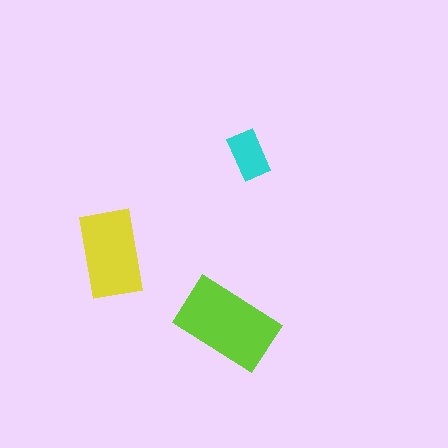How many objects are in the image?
There are 3 objects in the image.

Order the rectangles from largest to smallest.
the lime one, the yellow one, the cyan one.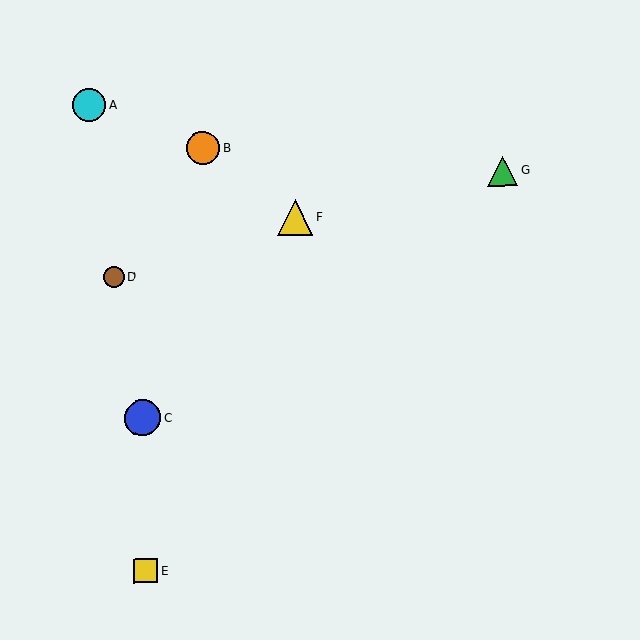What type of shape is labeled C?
Shape C is a blue circle.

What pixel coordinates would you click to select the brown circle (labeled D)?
Click at (113, 276) to select the brown circle D.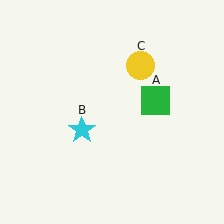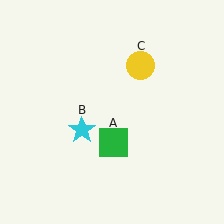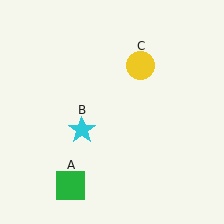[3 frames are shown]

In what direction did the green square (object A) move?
The green square (object A) moved down and to the left.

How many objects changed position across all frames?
1 object changed position: green square (object A).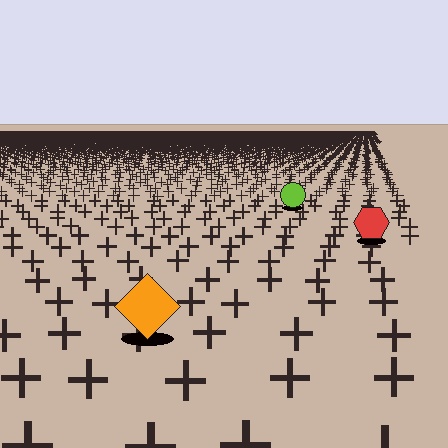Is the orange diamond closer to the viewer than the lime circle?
Yes. The orange diamond is closer — you can tell from the texture gradient: the ground texture is coarser near it.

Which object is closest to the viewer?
The orange diamond is closest. The texture marks near it are larger and more spread out.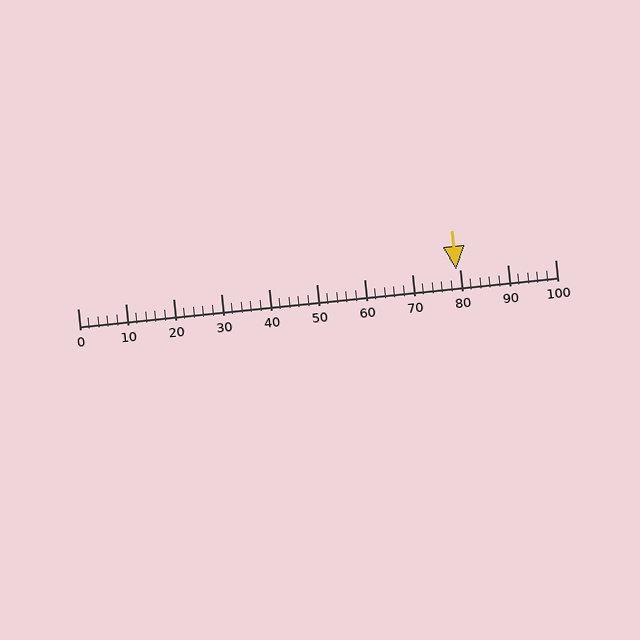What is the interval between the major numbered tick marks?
The major tick marks are spaced 10 units apart.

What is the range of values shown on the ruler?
The ruler shows values from 0 to 100.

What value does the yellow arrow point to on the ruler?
The yellow arrow points to approximately 79.